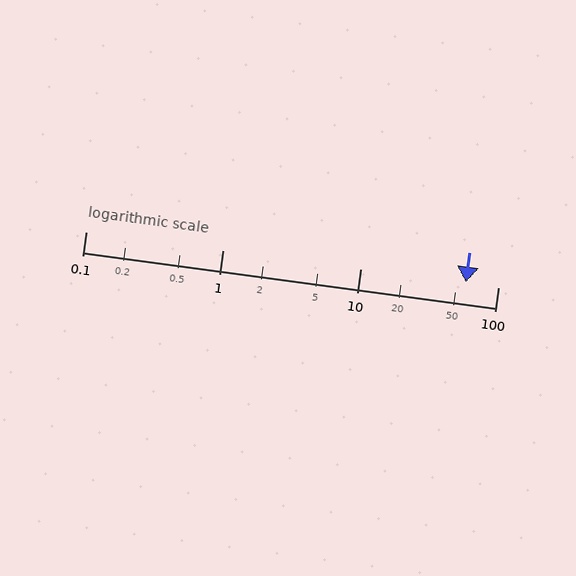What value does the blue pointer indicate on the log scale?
The pointer indicates approximately 58.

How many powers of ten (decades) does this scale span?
The scale spans 3 decades, from 0.1 to 100.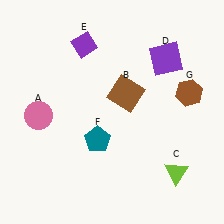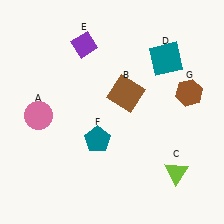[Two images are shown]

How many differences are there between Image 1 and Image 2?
There is 1 difference between the two images.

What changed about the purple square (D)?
In Image 1, D is purple. In Image 2, it changed to teal.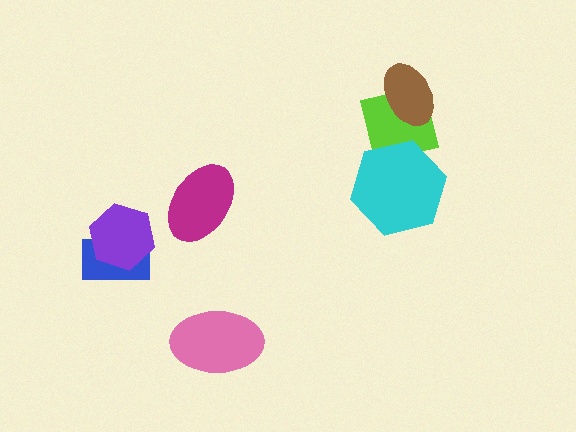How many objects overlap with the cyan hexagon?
1 object overlaps with the cyan hexagon.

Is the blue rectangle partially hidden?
Yes, it is partially covered by another shape.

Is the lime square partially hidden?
Yes, it is partially covered by another shape.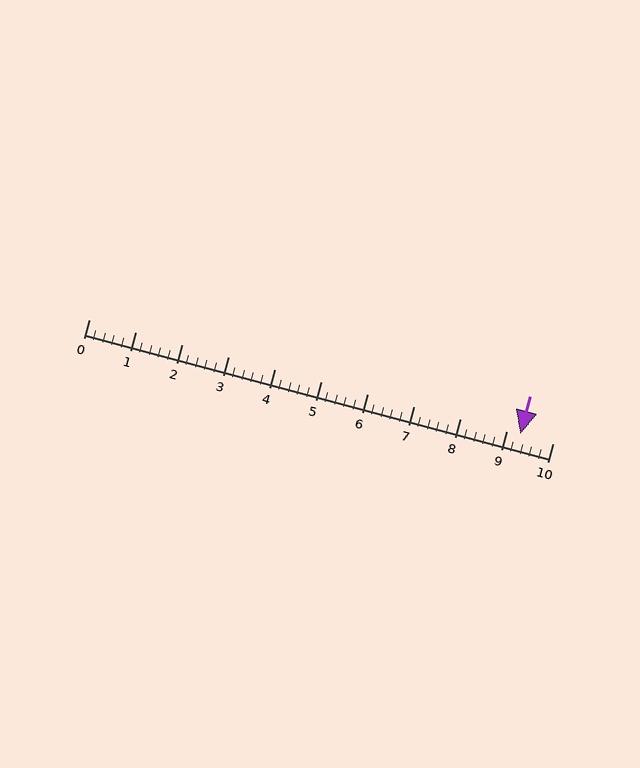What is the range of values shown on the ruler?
The ruler shows values from 0 to 10.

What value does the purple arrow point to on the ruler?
The purple arrow points to approximately 9.3.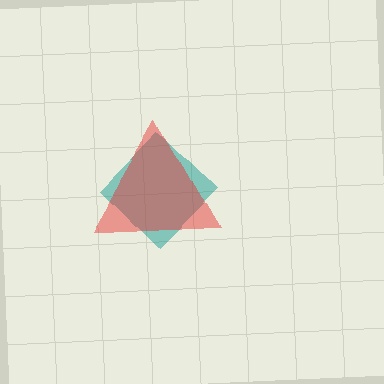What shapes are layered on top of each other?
The layered shapes are: a teal diamond, a red triangle.